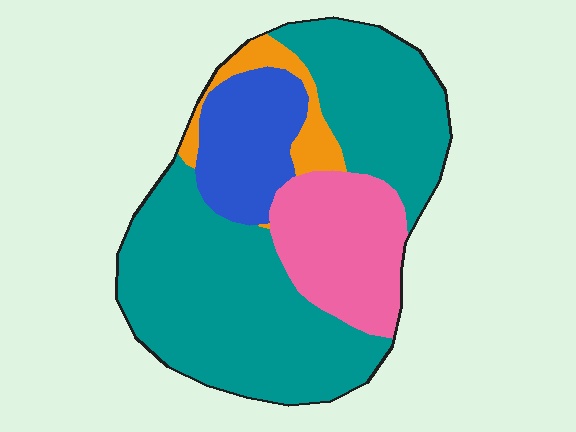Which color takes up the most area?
Teal, at roughly 60%.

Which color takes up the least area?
Orange, at roughly 5%.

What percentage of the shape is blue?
Blue takes up less than a quarter of the shape.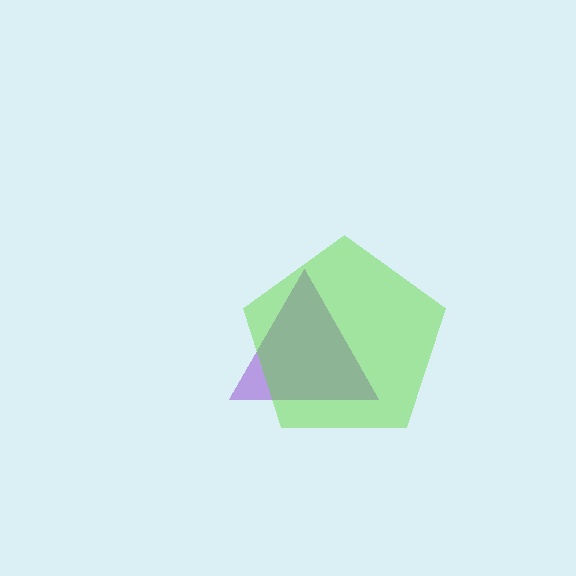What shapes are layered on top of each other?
The layered shapes are: a purple triangle, a lime pentagon.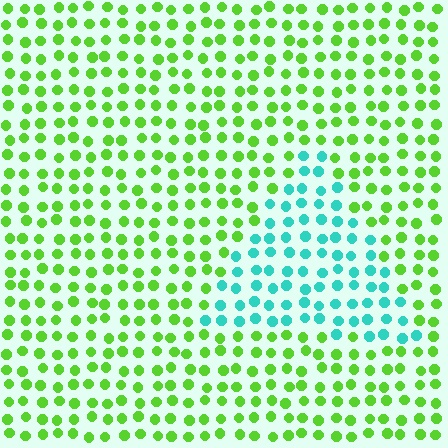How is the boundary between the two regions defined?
The boundary is defined purely by a slight shift in hue (about 68 degrees). Spacing, size, and orientation are identical on both sides.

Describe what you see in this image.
The image is filled with small lime elements in a uniform arrangement. A triangle-shaped region is visible where the elements are tinted to a slightly different hue, forming a subtle color boundary.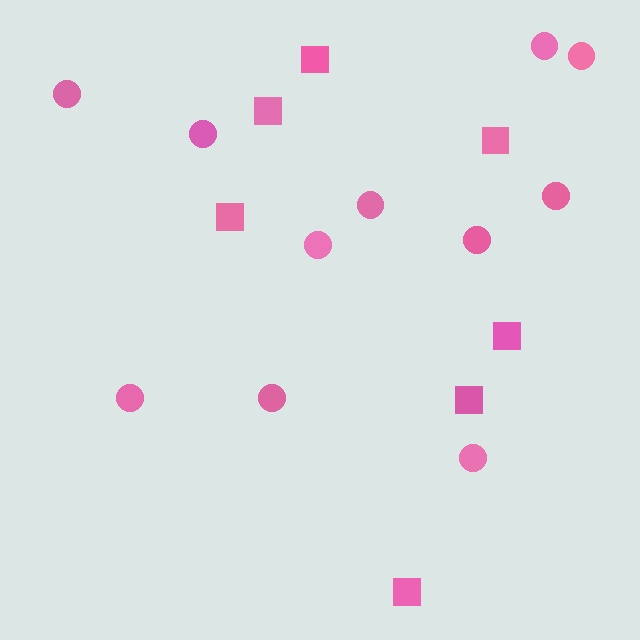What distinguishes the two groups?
There are 2 groups: one group of circles (11) and one group of squares (7).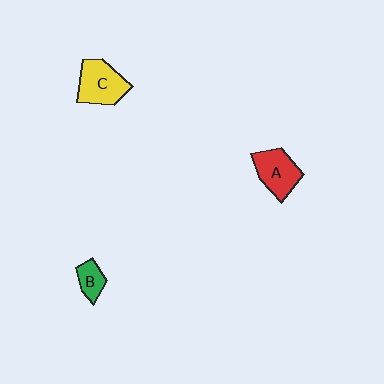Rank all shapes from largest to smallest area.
From largest to smallest: C (yellow), A (red), B (green).